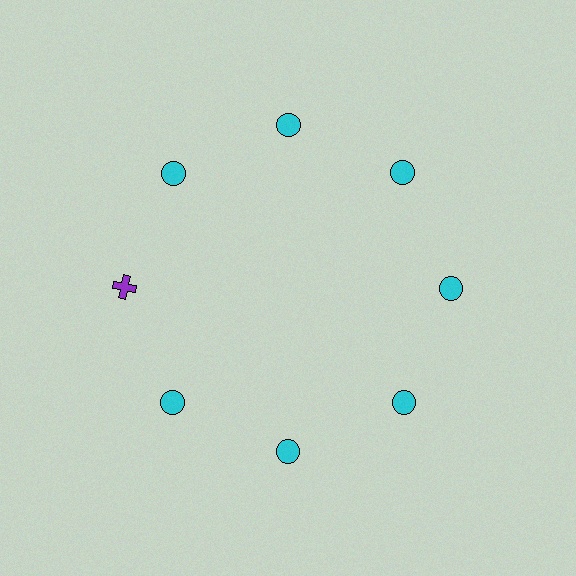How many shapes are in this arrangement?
There are 8 shapes arranged in a ring pattern.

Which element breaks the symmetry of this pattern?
The purple cross at roughly the 9 o'clock position breaks the symmetry. All other shapes are cyan circles.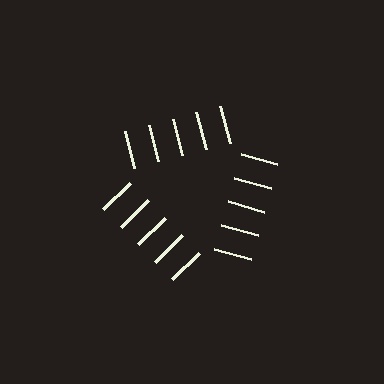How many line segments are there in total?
15 — 5 along each of the 3 edges.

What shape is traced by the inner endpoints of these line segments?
An illusory triangle — the line segments terminate on its edges but no continuous stroke is drawn.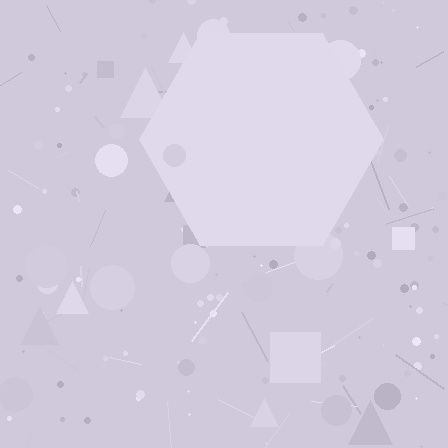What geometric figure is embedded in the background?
A hexagon is embedded in the background.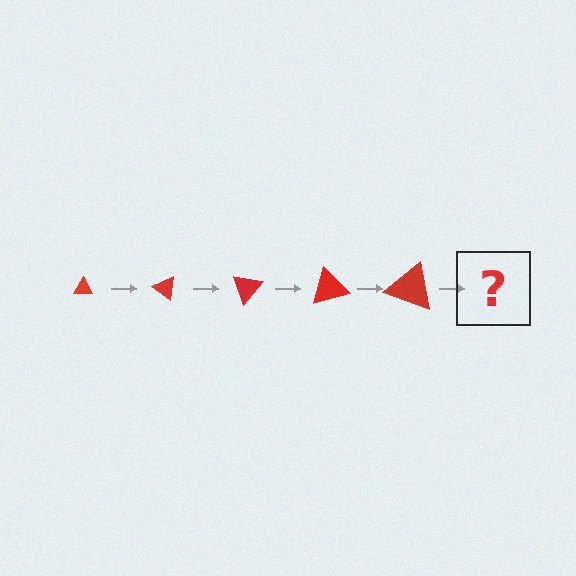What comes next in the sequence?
The next element should be a triangle, larger than the previous one and rotated 175 degrees from the start.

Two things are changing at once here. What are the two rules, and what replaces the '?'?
The two rules are that the triangle grows larger each step and it rotates 35 degrees each step. The '?' should be a triangle, larger than the previous one and rotated 175 degrees from the start.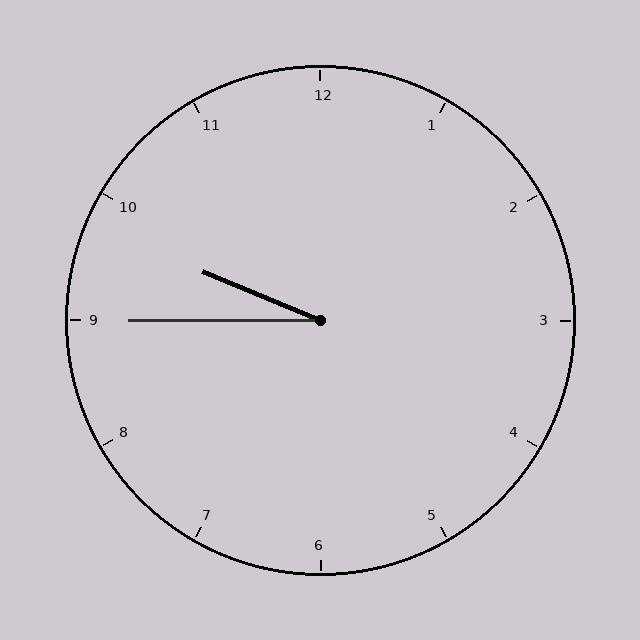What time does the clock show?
9:45.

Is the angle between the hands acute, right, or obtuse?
It is acute.